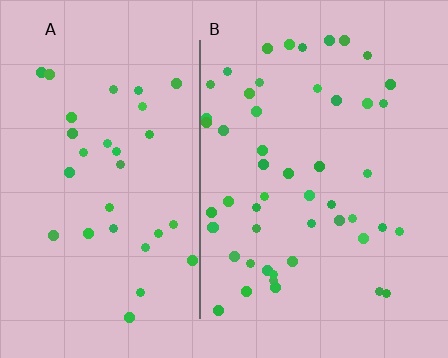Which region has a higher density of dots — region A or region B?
B (the right).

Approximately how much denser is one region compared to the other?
Approximately 1.6× — region B over region A.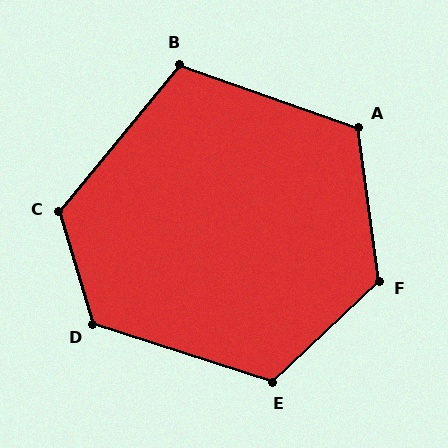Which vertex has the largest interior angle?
F, at approximately 126 degrees.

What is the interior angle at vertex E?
Approximately 119 degrees (obtuse).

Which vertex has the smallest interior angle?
B, at approximately 110 degrees.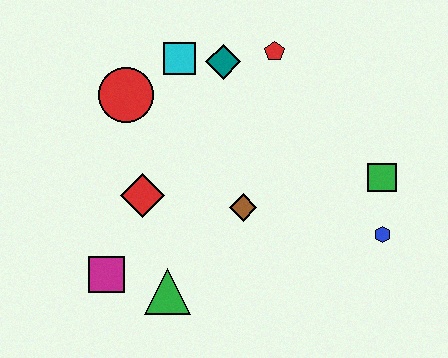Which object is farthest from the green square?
The magenta square is farthest from the green square.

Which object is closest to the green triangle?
The magenta square is closest to the green triangle.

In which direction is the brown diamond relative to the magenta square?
The brown diamond is to the right of the magenta square.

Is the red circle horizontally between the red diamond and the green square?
No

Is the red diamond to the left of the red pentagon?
Yes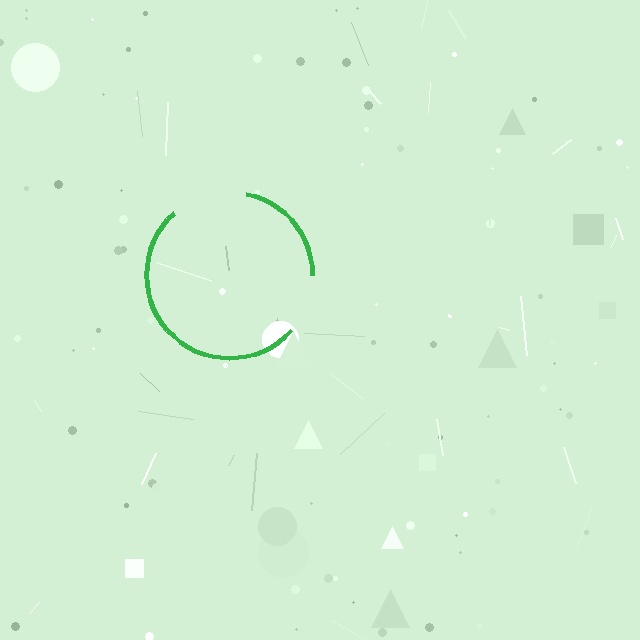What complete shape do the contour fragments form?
The contour fragments form a circle.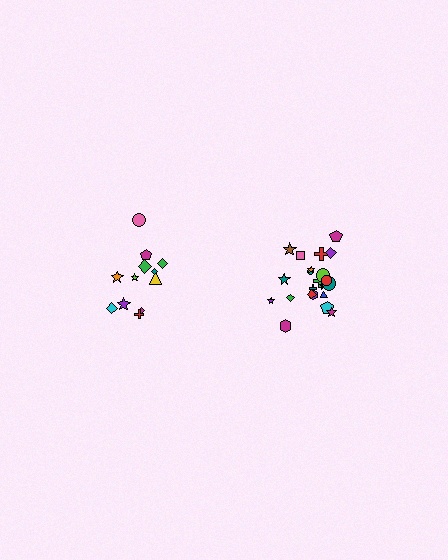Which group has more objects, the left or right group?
The right group.